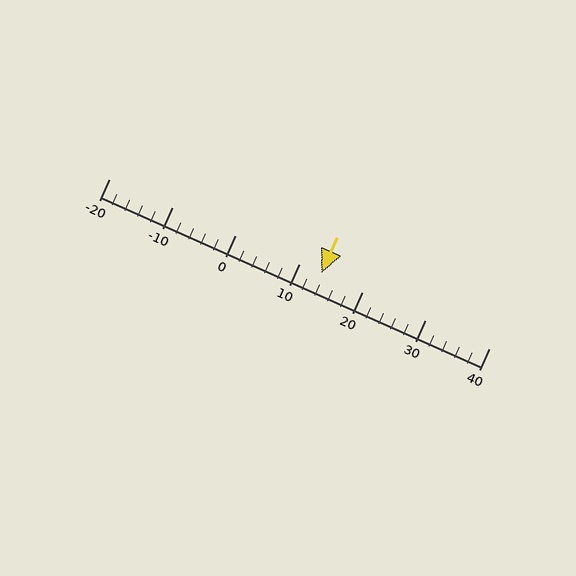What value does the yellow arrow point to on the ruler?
The yellow arrow points to approximately 14.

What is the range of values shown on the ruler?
The ruler shows values from -20 to 40.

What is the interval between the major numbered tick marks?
The major tick marks are spaced 10 units apart.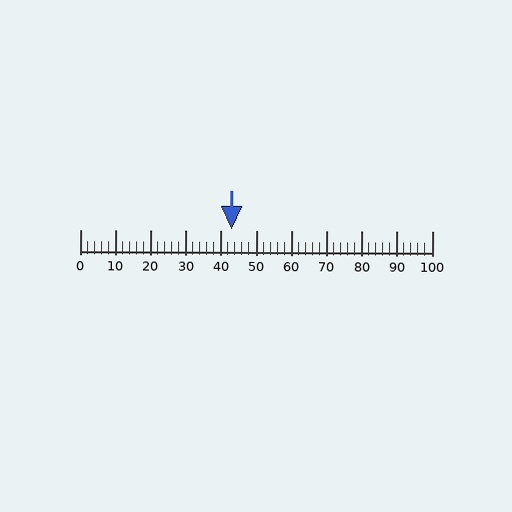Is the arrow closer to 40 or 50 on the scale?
The arrow is closer to 40.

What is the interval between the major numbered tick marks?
The major tick marks are spaced 10 units apart.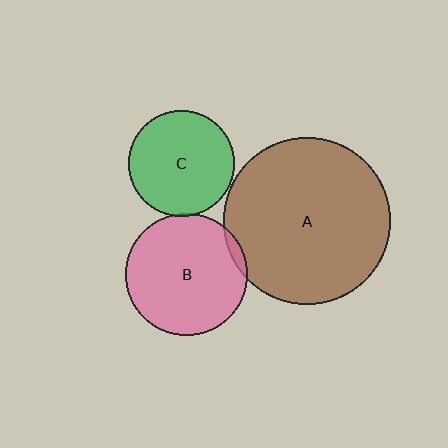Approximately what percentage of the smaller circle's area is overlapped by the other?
Approximately 5%.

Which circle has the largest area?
Circle A (brown).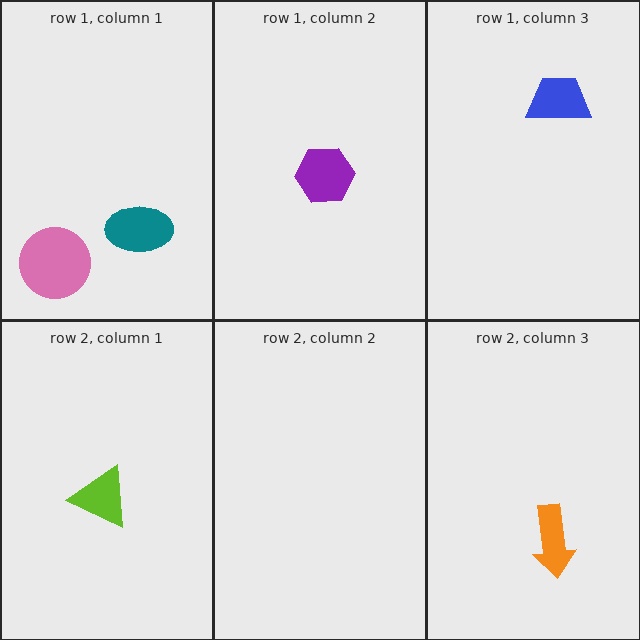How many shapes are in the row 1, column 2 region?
1.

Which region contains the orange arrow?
The row 2, column 3 region.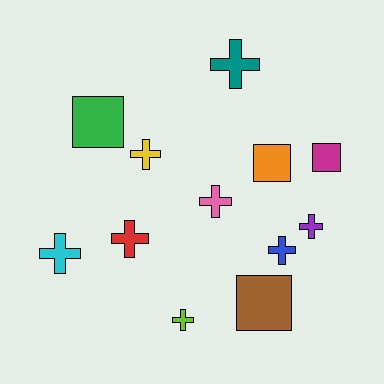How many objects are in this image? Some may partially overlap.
There are 12 objects.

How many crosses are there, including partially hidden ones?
There are 8 crosses.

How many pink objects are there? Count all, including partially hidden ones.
There is 1 pink object.